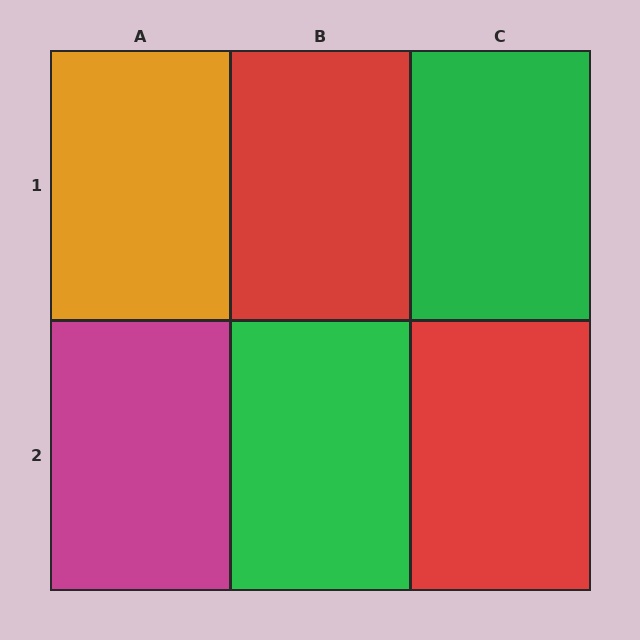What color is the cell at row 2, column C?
Red.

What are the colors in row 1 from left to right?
Orange, red, green.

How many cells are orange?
1 cell is orange.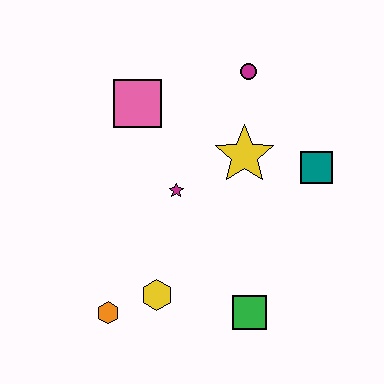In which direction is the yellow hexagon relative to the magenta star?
The yellow hexagon is below the magenta star.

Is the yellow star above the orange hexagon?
Yes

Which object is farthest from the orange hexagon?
The magenta circle is farthest from the orange hexagon.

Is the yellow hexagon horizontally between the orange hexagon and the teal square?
Yes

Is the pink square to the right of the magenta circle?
No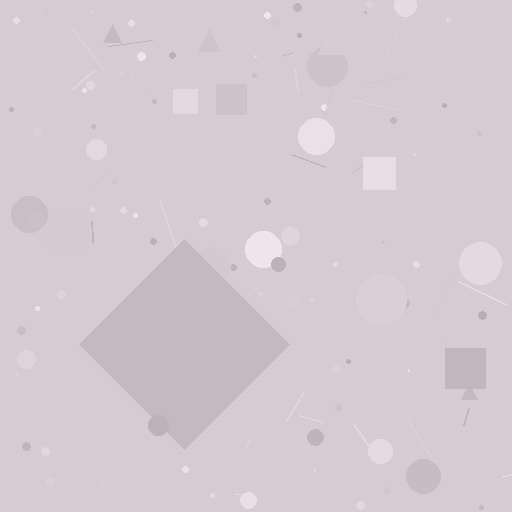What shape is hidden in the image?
A diamond is hidden in the image.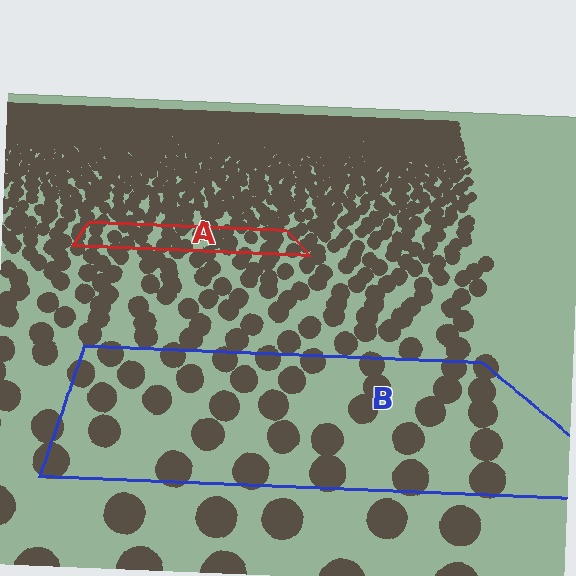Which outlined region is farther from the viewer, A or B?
Region A is farther from the viewer — the texture elements inside it appear smaller and more densely packed.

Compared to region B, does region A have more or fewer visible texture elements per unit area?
Region A has more texture elements per unit area — they are packed more densely because it is farther away.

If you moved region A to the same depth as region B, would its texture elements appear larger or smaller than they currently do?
They would appear larger. At a closer depth, the same texture elements are projected at a bigger on-screen size.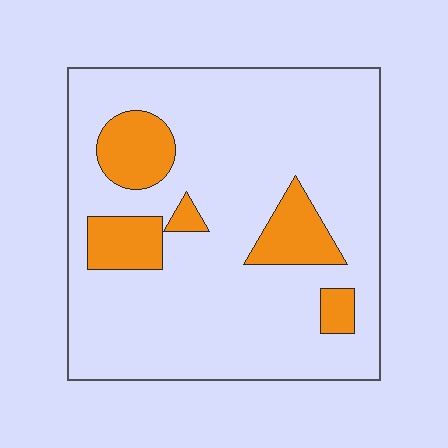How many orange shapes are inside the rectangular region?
5.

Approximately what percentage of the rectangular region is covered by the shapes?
Approximately 15%.